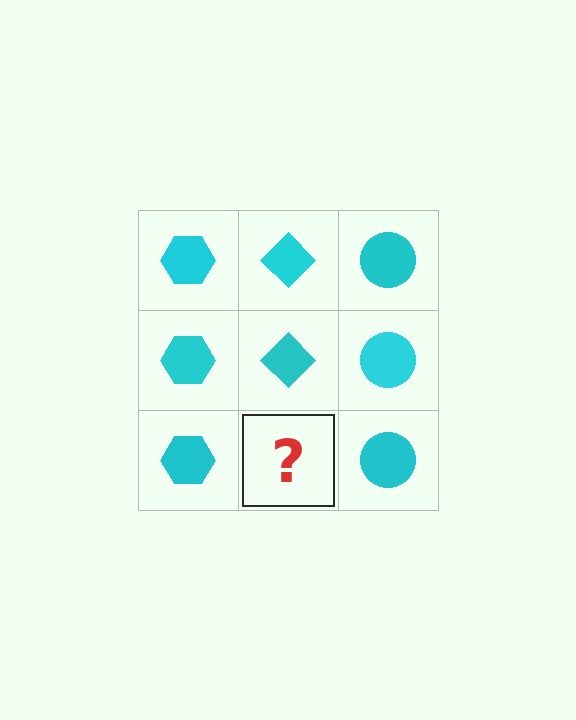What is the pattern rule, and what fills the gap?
The rule is that each column has a consistent shape. The gap should be filled with a cyan diamond.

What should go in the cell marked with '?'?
The missing cell should contain a cyan diamond.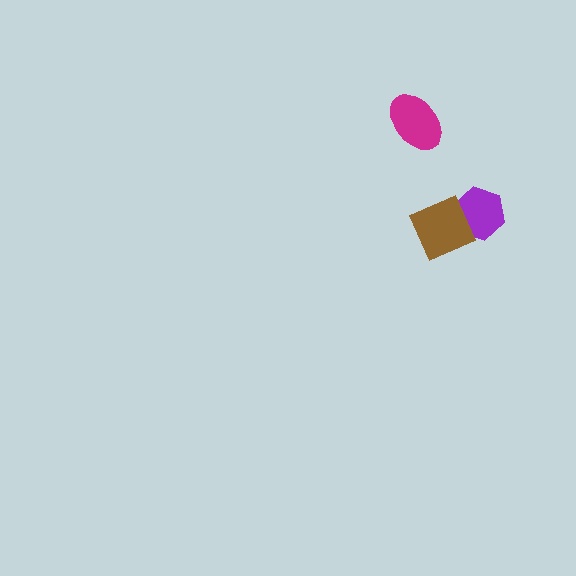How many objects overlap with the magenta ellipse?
0 objects overlap with the magenta ellipse.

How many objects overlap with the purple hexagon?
1 object overlaps with the purple hexagon.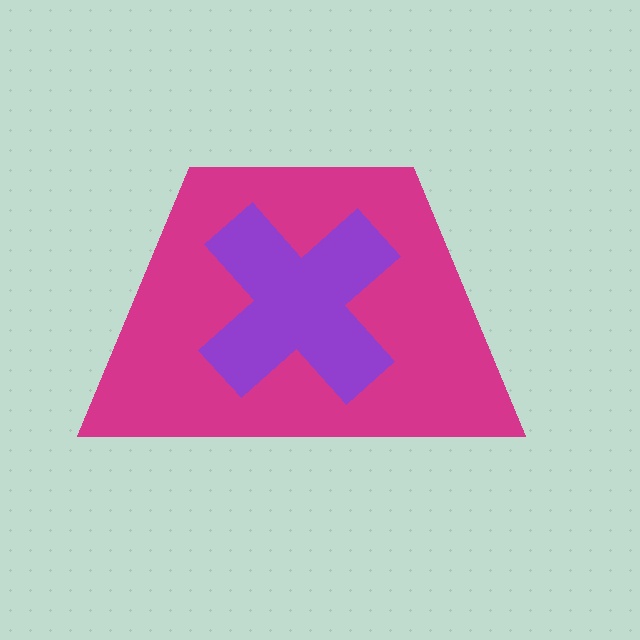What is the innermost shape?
The purple cross.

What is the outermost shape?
The magenta trapezoid.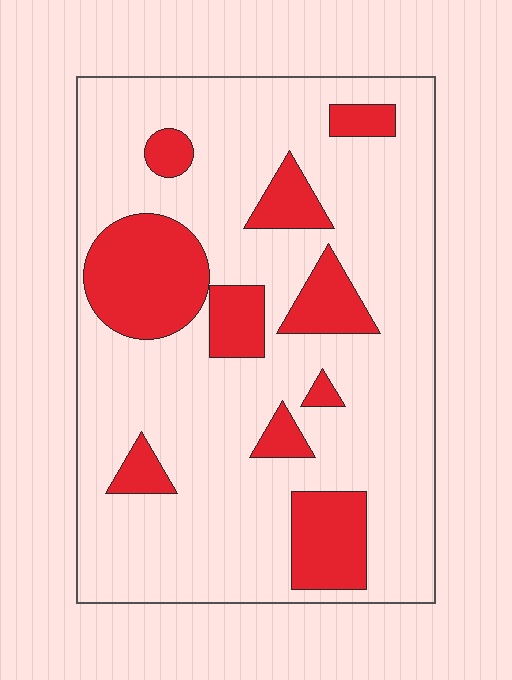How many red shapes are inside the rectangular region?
10.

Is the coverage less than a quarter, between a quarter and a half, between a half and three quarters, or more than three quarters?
Less than a quarter.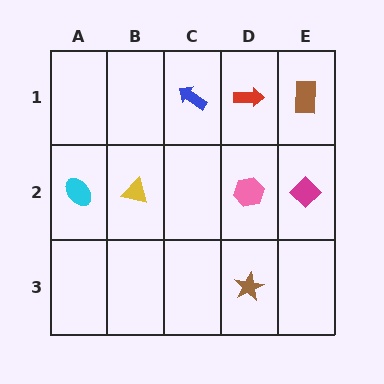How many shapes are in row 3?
1 shape.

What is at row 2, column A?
A cyan ellipse.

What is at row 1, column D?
A red arrow.